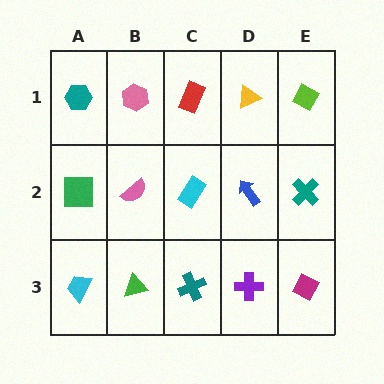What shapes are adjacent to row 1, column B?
A pink semicircle (row 2, column B), a teal hexagon (row 1, column A), a red rectangle (row 1, column C).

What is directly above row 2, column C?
A red rectangle.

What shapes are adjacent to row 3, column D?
A blue arrow (row 2, column D), a teal cross (row 3, column C), a magenta diamond (row 3, column E).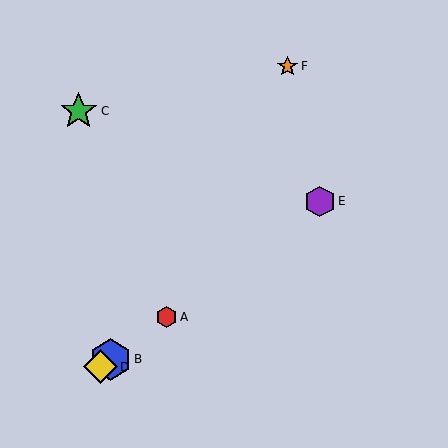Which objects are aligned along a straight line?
Objects A, B, D, E are aligned along a straight line.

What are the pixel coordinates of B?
Object B is at (110, 359).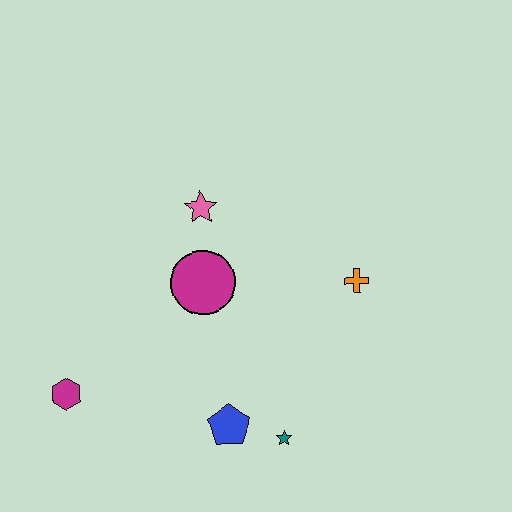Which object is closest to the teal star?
The blue pentagon is closest to the teal star.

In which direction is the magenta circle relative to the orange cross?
The magenta circle is to the left of the orange cross.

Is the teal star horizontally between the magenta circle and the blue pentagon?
No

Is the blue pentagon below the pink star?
Yes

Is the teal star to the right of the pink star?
Yes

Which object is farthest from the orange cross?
The magenta hexagon is farthest from the orange cross.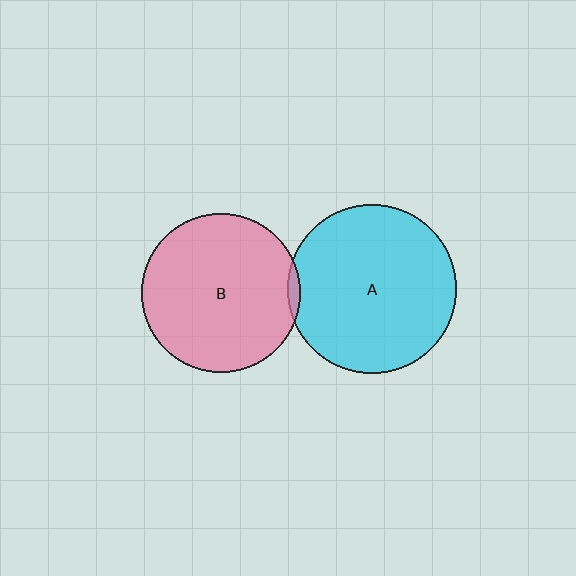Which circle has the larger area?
Circle A (cyan).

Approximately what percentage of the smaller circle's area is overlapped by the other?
Approximately 5%.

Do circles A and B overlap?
Yes.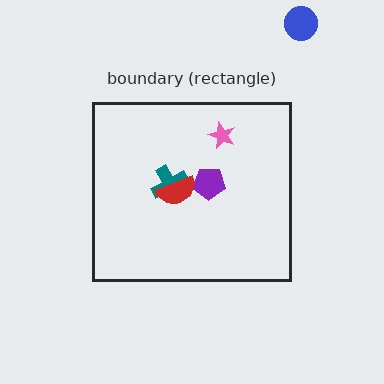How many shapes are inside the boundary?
4 inside, 1 outside.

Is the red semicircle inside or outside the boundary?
Inside.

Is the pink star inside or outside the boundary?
Inside.